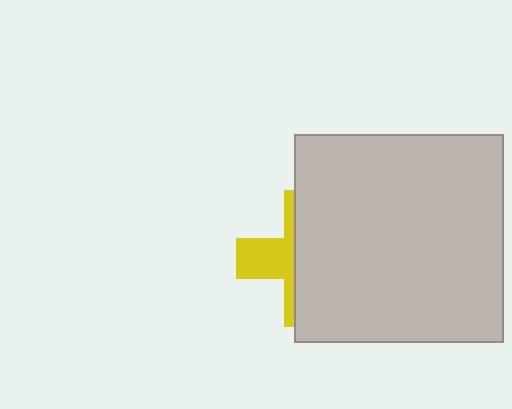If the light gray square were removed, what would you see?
You would see the complete yellow cross.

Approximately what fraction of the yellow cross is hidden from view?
Roughly 65% of the yellow cross is hidden behind the light gray square.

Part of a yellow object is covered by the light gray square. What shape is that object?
It is a cross.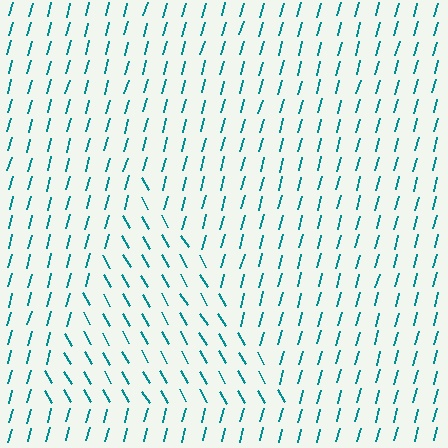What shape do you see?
I see a triangle.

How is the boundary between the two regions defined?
The boundary is defined purely by a change in line orientation (approximately 45 degrees difference). All lines are the same color and thickness.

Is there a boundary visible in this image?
Yes, there is a texture boundary formed by a change in line orientation.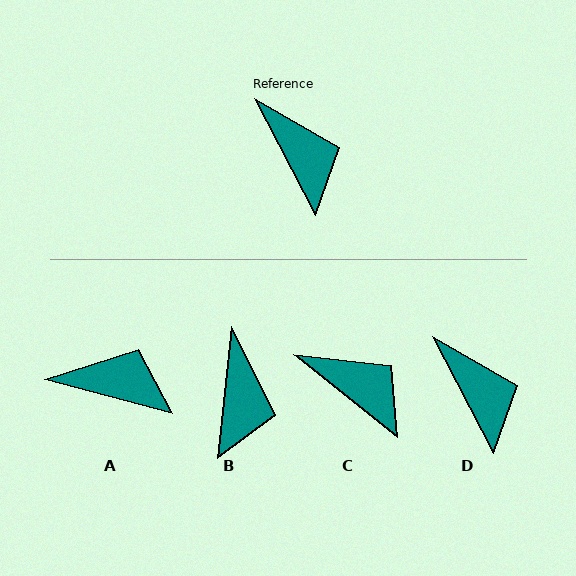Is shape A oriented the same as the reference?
No, it is off by about 48 degrees.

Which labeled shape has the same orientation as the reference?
D.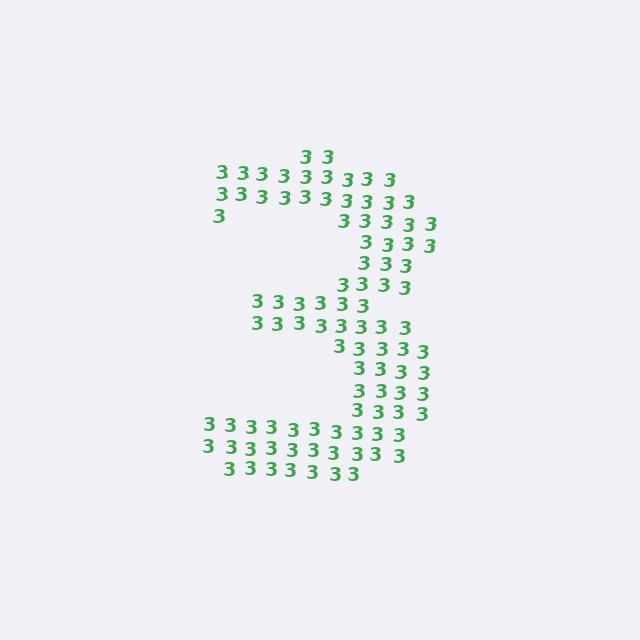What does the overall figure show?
The overall figure shows the digit 3.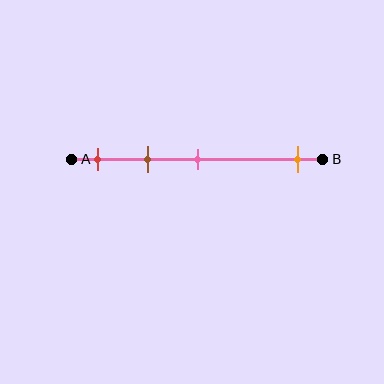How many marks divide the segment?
There are 4 marks dividing the segment.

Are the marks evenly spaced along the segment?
No, the marks are not evenly spaced.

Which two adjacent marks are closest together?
The red and brown marks are the closest adjacent pair.